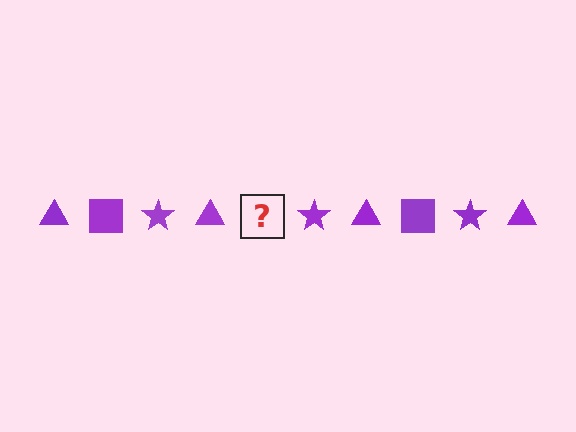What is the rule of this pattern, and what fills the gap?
The rule is that the pattern cycles through triangle, square, star shapes in purple. The gap should be filled with a purple square.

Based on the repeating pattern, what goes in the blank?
The blank should be a purple square.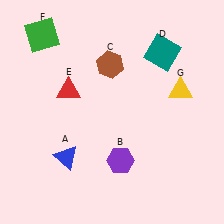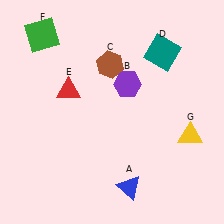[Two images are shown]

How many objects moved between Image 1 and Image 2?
3 objects moved between the two images.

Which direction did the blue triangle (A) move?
The blue triangle (A) moved right.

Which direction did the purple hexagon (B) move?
The purple hexagon (B) moved up.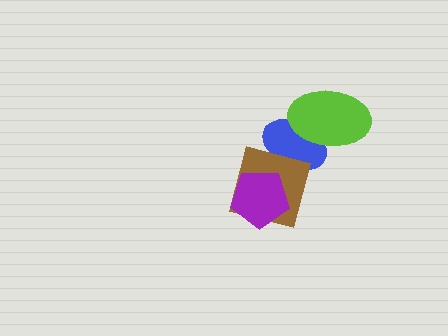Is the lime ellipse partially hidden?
No, no other shape covers it.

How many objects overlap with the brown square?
2 objects overlap with the brown square.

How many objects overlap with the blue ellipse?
2 objects overlap with the blue ellipse.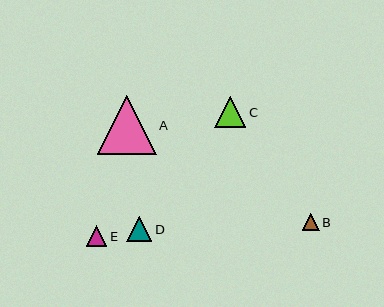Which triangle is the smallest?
Triangle B is the smallest with a size of approximately 17 pixels.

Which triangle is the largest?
Triangle A is the largest with a size of approximately 59 pixels.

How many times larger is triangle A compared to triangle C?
Triangle A is approximately 1.9 times the size of triangle C.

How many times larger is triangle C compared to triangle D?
Triangle C is approximately 1.2 times the size of triangle D.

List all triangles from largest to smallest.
From largest to smallest: A, C, D, E, B.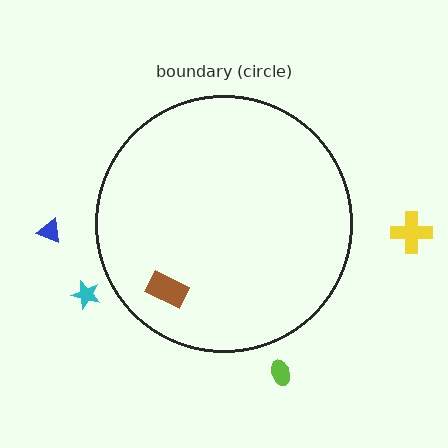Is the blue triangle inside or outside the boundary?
Outside.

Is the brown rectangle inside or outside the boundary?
Inside.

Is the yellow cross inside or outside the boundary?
Outside.